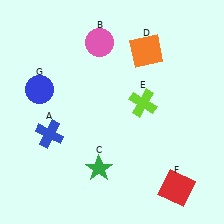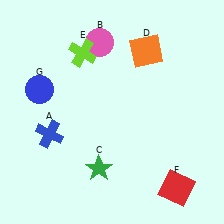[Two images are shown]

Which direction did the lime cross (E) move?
The lime cross (E) moved left.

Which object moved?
The lime cross (E) moved left.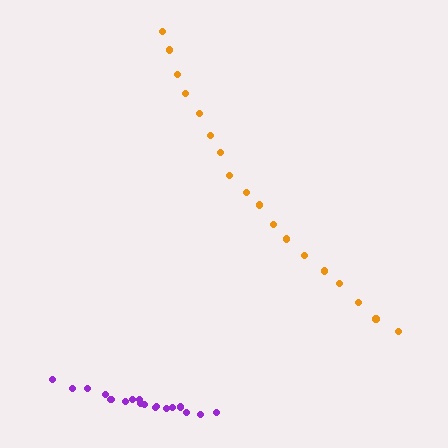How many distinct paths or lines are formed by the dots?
There are 2 distinct paths.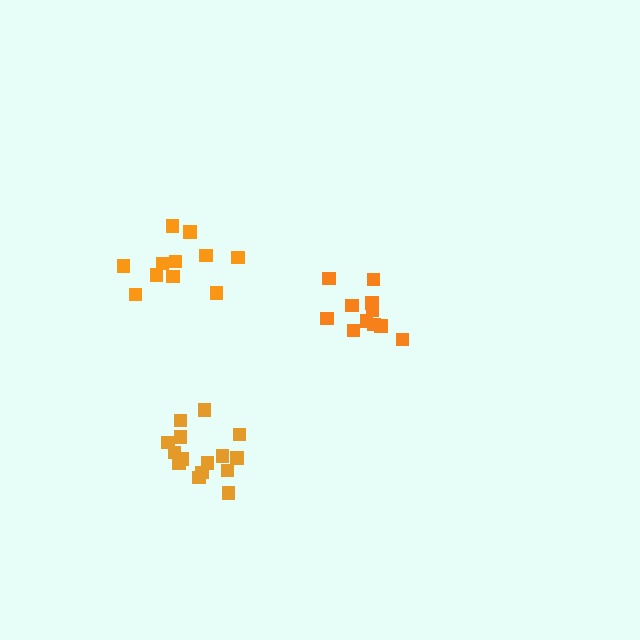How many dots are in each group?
Group 1: 11 dots, Group 2: 15 dots, Group 3: 11 dots (37 total).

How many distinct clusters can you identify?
There are 3 distinct clusters.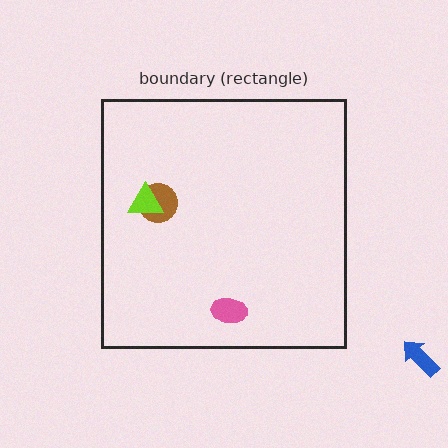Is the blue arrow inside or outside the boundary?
Outside.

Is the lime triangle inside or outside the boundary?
Inside.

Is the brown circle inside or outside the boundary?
Inside.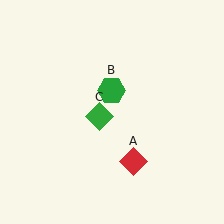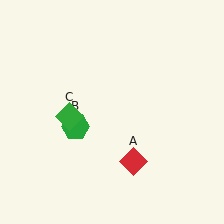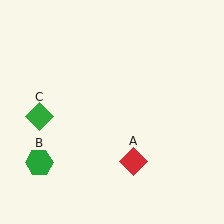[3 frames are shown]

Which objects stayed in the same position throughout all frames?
Red diamond (object A) remained stationary.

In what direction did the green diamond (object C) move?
The green diamond (object C) moved left.